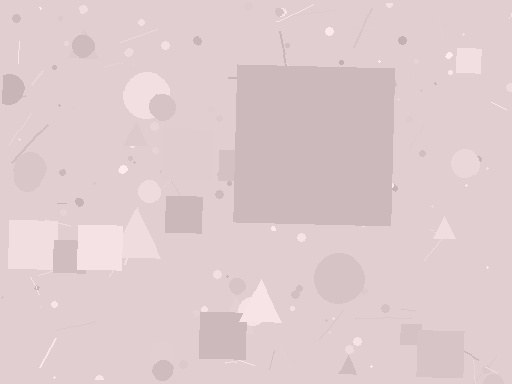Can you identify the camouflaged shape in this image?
The camouflaged shape is a square.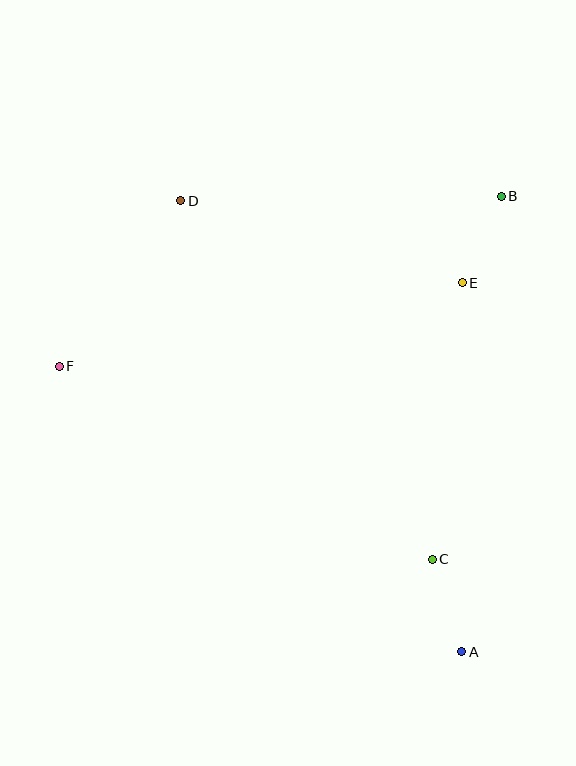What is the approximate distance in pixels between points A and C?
The distance between A and C is approximately 97 pixels.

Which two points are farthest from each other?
Points A and D are farthest from each other.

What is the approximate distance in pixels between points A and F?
The distance between A and F is approximately 493 pixels.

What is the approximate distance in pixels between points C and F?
The distance between C and F is approximately 420 pixels.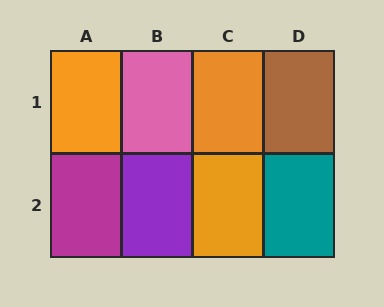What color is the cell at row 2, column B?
Purple.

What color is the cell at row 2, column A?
Magenta.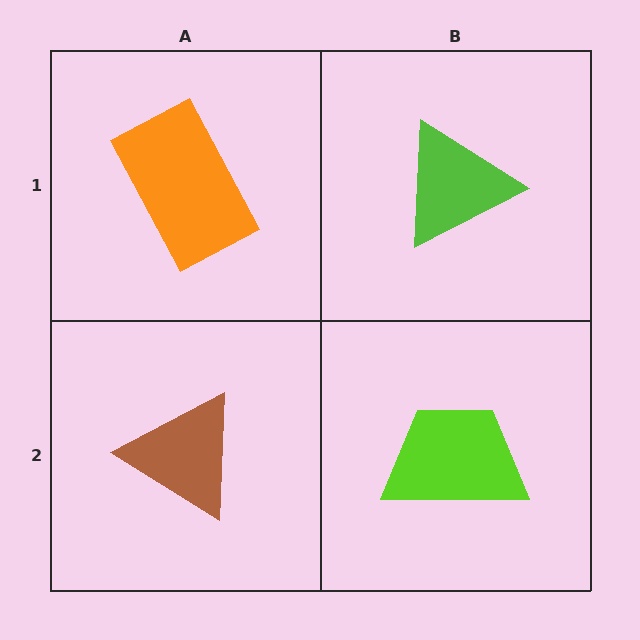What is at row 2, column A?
A brown triangle.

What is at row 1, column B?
A lime triangle.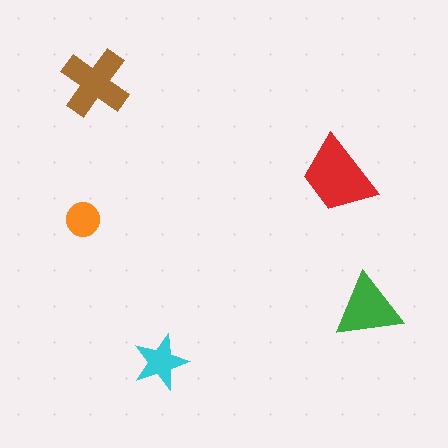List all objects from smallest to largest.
The orange circle, the cyan star, the green triangle, the brown cross, the red trapezoid.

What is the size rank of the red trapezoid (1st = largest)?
1st.